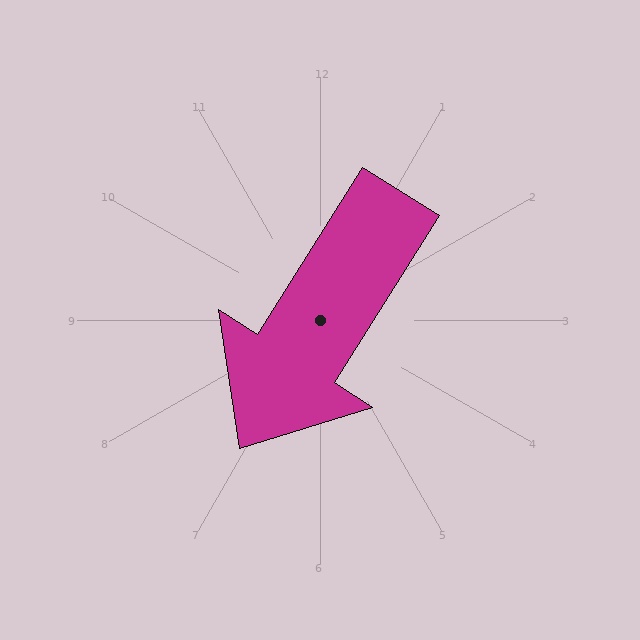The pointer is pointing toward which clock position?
Roughly 7 o'clock.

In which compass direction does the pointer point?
Southwest.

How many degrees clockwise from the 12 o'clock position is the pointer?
Approximately 212 degrees.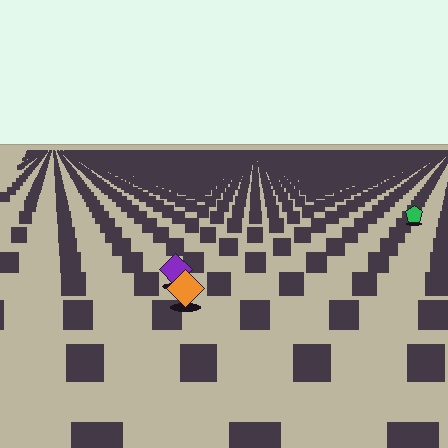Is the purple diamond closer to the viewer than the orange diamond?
No. The orange diamond is closer — you can tell from the texture gradient: the ground texture is coarser near it.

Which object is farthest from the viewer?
The green pentagon is farthest from the viewer. It appears smaller and the ground texture around it is denser.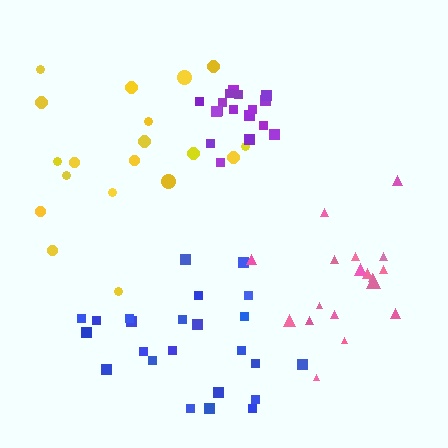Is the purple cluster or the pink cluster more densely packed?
Purple.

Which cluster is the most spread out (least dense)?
Yellow.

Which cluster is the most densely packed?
Purple.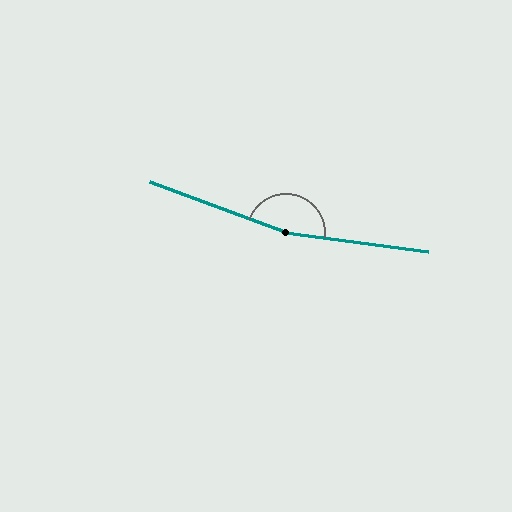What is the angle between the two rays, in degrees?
Approximately 167 degrees.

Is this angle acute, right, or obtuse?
It is obtuse.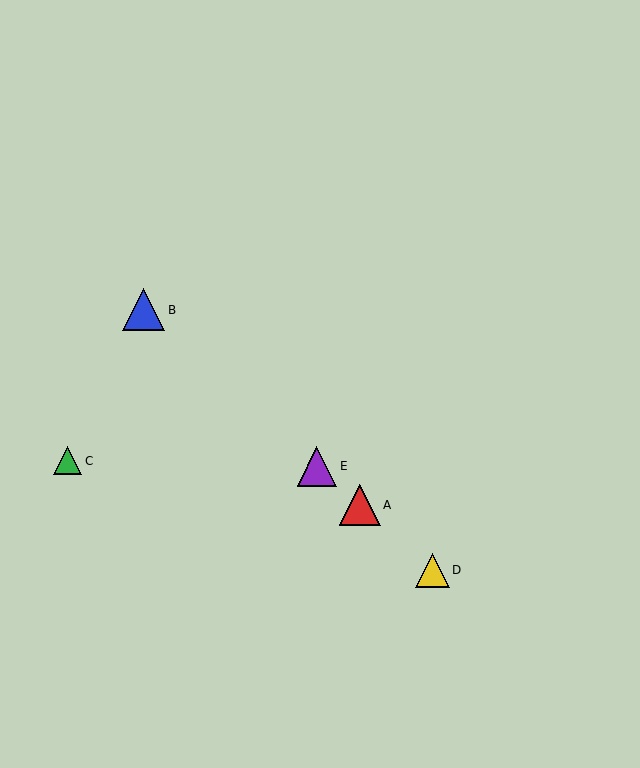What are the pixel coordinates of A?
Object A is at (360, 505).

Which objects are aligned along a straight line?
Objects A, B, D, E are aligned along a straight line.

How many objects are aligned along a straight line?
4 objects (A, B, D, E) are aligned along a straight line.